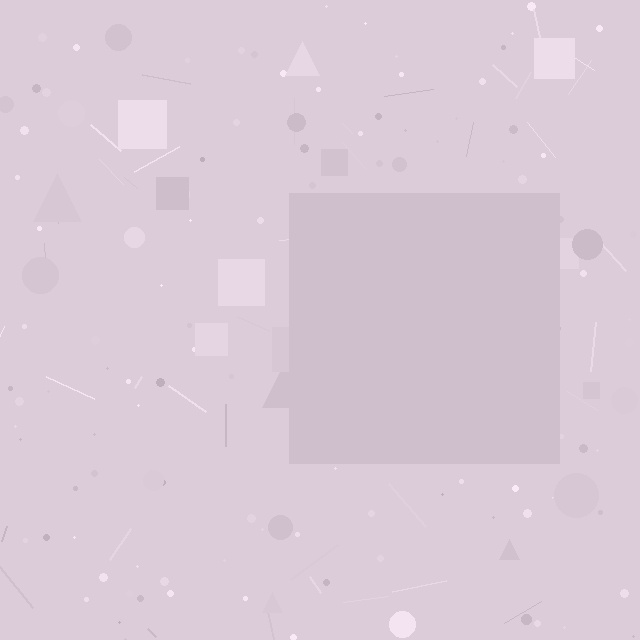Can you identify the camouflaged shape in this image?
The camouflaged shape is a square.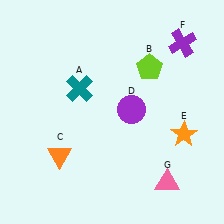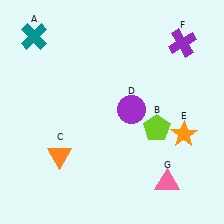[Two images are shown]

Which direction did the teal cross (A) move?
The teal cross (A) moved up.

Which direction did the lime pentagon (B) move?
The lime pentagon (B) moved down.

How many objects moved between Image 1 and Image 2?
2 objects moved between the two images.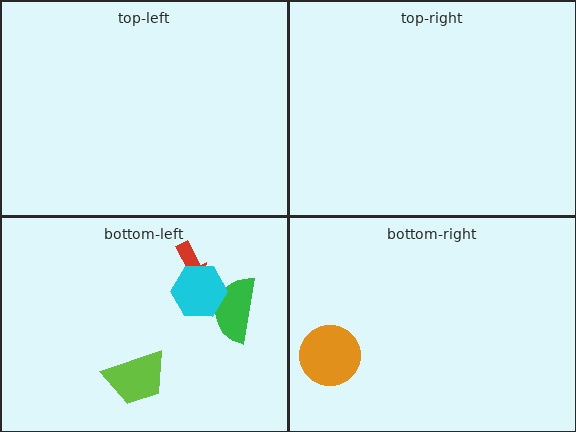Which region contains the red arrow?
The bottom-left region.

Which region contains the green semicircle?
The bottom-left region.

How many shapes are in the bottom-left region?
4.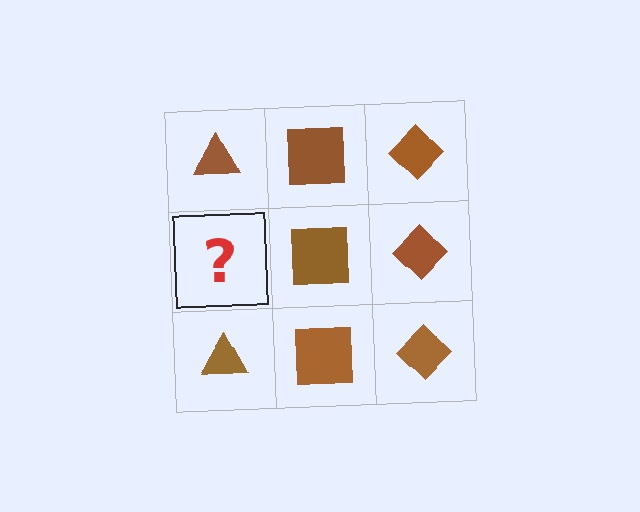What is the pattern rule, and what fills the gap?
The rule is that each column has a consistent shape. The gap should be filled with a brown triangle.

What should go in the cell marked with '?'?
The missing cell should contain a brown triangle.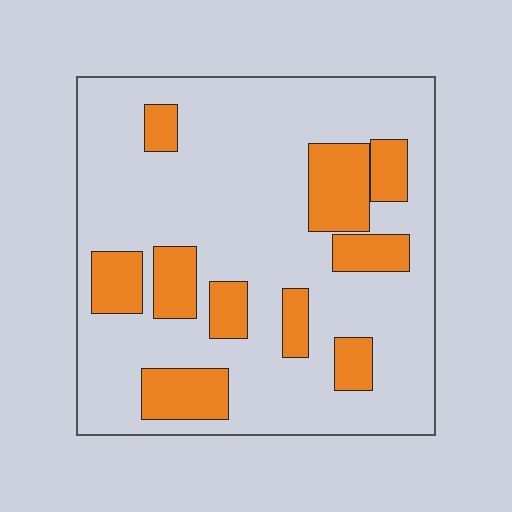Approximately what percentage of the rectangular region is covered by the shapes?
Approximately 25%.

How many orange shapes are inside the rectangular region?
10.